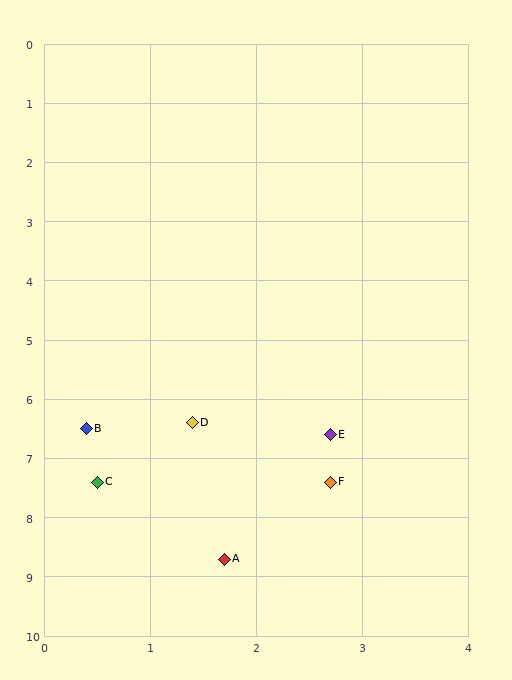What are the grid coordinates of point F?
Point F is at approximately (2.7, 7.4).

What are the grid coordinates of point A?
Point A is at approximately (1.7, 8.7).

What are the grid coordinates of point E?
Point E is at approximately (2.7, 6.6).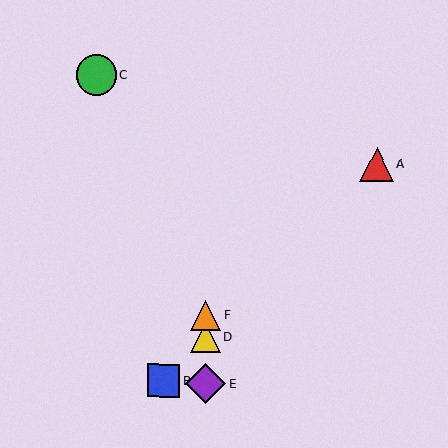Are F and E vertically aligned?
Yes, both are at x≈206.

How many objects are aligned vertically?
3 objects (D, E, F) are aligned vertically.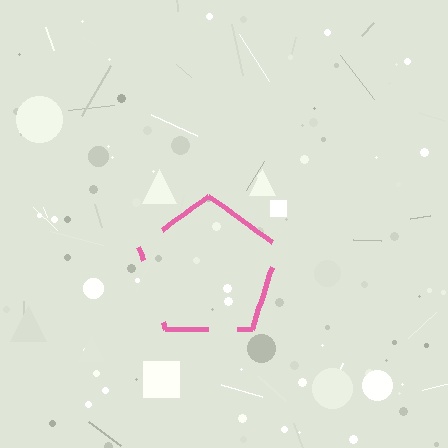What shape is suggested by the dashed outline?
The dashed outline suggests a pentagon.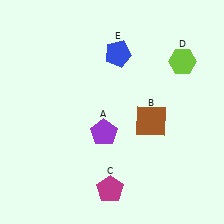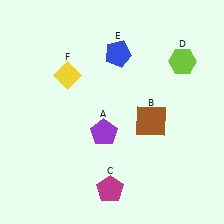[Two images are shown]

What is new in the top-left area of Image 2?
A yellow diamond (F) was added in the top-left area of Image 2.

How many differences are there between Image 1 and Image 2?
There is 1 difference between the two images.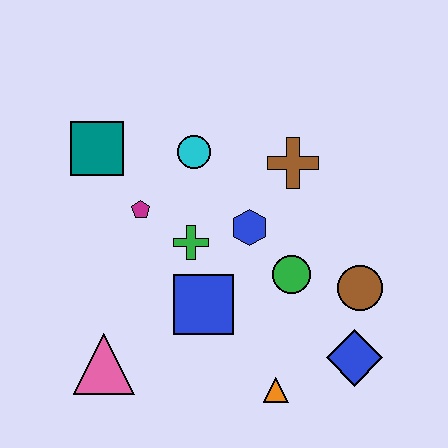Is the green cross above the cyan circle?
No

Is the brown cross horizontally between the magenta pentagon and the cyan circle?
No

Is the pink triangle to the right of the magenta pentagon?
No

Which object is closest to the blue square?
The green cross is closest to the blue square.